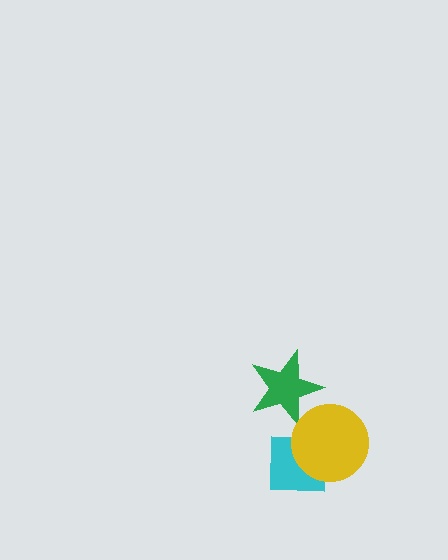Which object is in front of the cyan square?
The yellow circle is in front of the cyan square.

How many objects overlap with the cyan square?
1 object overlaps with the cyan square.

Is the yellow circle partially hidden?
No, no other shape covers it.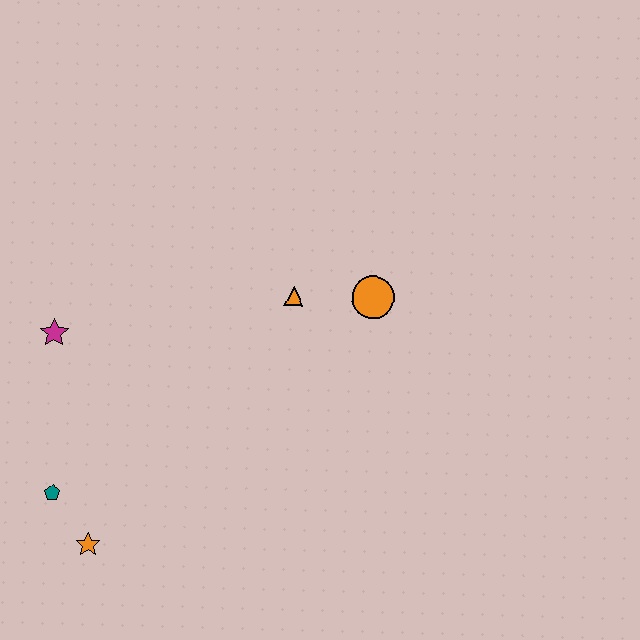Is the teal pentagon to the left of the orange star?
Yes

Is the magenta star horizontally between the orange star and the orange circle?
No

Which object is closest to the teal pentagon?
The orange star is closest to the teal pentagon.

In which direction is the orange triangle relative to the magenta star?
The orange triangle is to the right of the magenta star.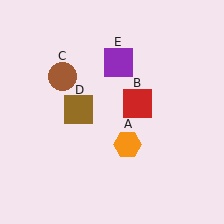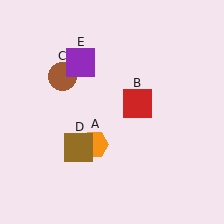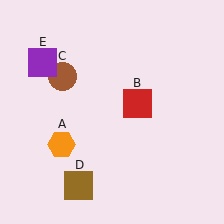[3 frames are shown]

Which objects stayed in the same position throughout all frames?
Red square (object B) and brown circle (object C) remained stationary.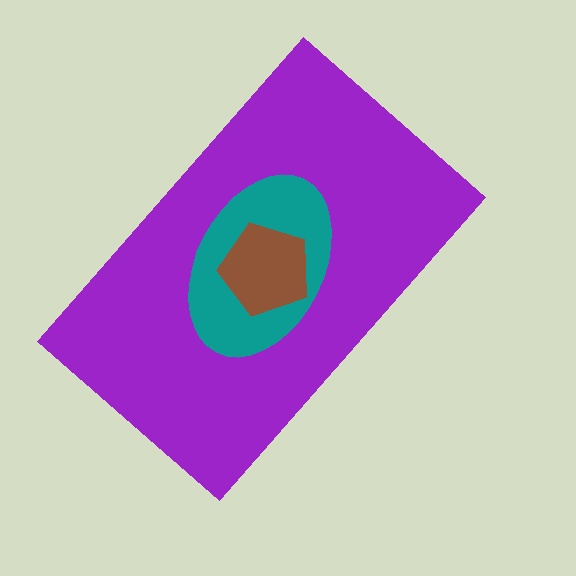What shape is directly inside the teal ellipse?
The brown pentagon.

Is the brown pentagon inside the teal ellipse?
Yes.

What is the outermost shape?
The purple rectangle.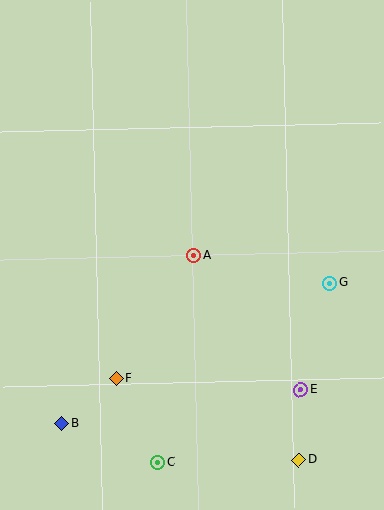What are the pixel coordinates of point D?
Point D is at (299, 460).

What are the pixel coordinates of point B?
Point B is at (62, 423).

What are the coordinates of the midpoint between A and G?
The midpoint between A and G is at (261, 269).